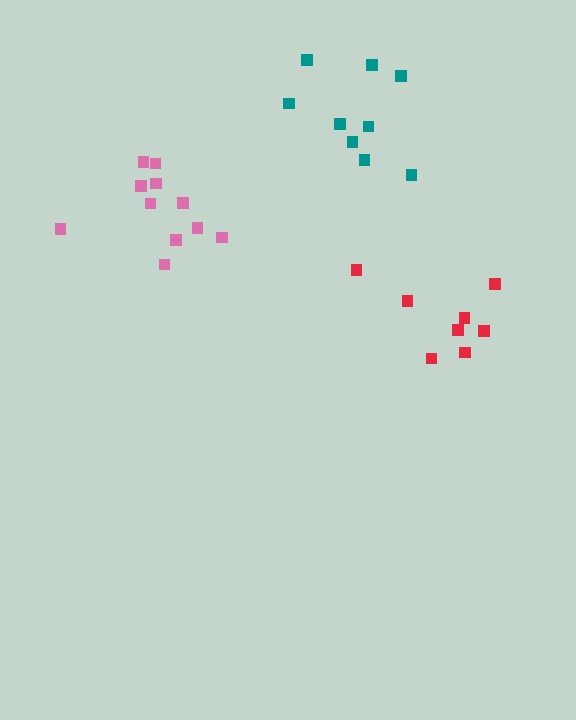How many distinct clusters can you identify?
There are 3 distinct clusters.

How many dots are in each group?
Group 1: 11 dots, Group 2: 8 dots, Group 3: 9 dots (28 total).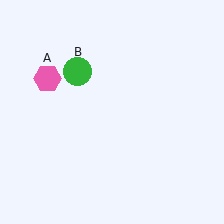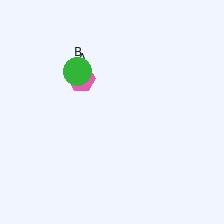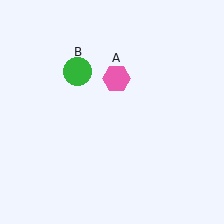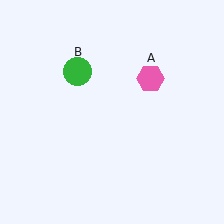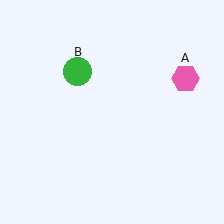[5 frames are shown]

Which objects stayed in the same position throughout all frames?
Green circle (object B) remained stationary.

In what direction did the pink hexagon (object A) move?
The pink hexagon (object A) moved right.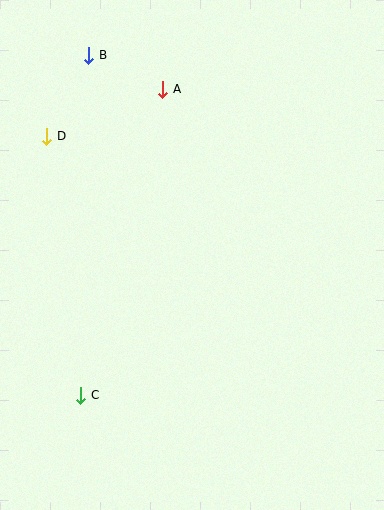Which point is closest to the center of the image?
Point A at (163, 89) is closest to the center.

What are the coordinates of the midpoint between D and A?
The midpoint between D and A is at (105, 113).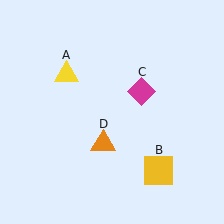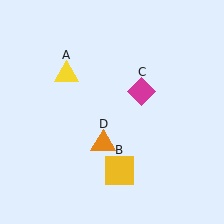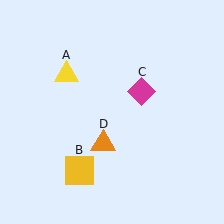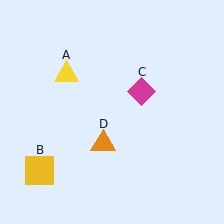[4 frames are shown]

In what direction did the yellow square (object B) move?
The yellow square (object B) moved left.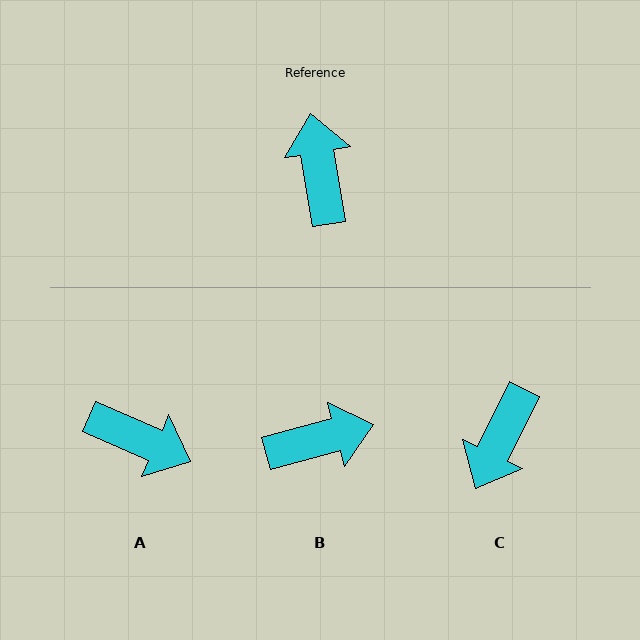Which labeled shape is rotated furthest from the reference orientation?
C, about 145 degrees away.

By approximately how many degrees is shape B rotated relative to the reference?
Approximately 84 degrees clockwise.